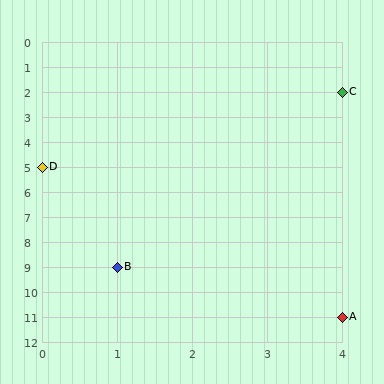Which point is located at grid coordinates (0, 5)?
Point D is at (0, 5).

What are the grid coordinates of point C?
Point C is at grid coordinates (4, 2).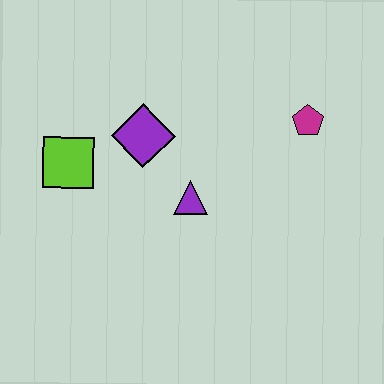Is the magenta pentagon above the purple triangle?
Yes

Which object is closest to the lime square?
The purple diamond is closest to the lime square.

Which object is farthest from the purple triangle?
The magenta pentagon is farthest from the purple triangle.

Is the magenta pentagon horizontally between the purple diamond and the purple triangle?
No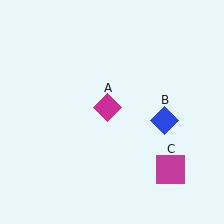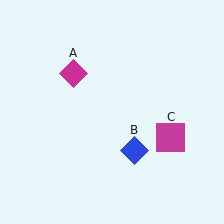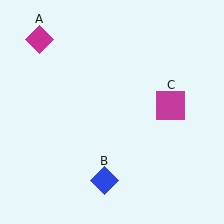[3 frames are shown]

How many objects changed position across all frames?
3 objects changed position: magenta diamond (object A), blue diamond (object B), magenta square (object C).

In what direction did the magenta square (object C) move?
The magenta square (object C) moved up.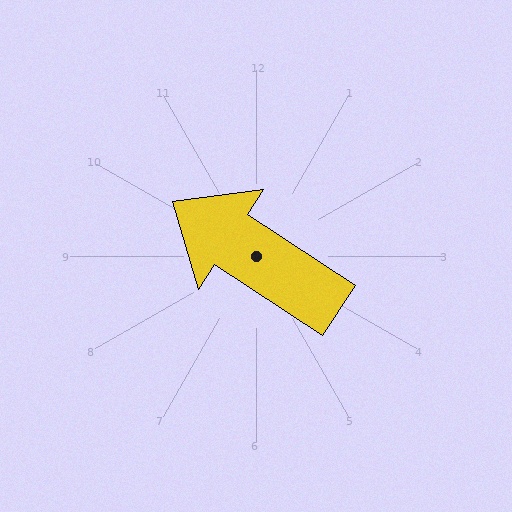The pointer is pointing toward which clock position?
Roughly 10 o'clock.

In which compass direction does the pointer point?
Northwest.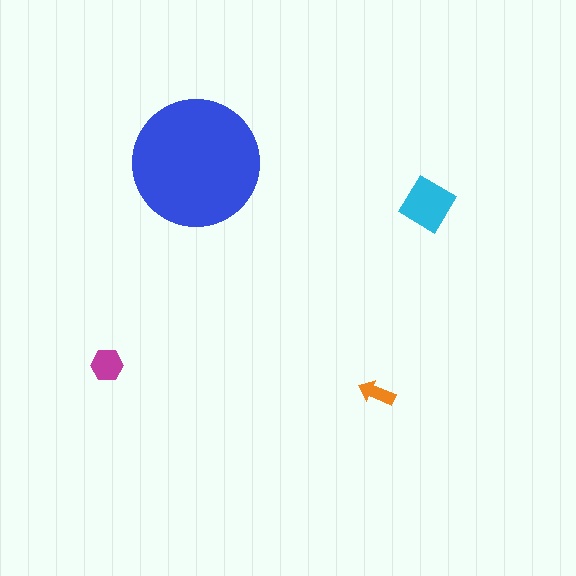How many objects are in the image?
There are 4 objects in the image.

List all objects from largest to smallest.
The blue circle, the cyan diamond, the magenta hexagon, the orange arrow.